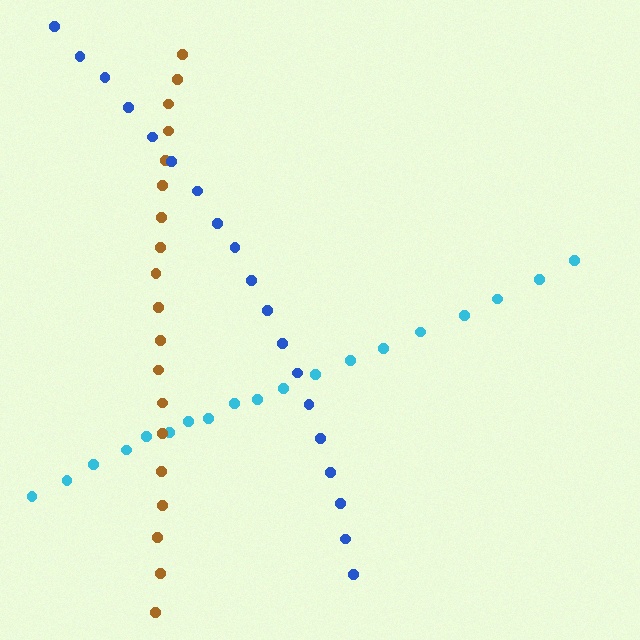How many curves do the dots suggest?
There are 3 distinct paths.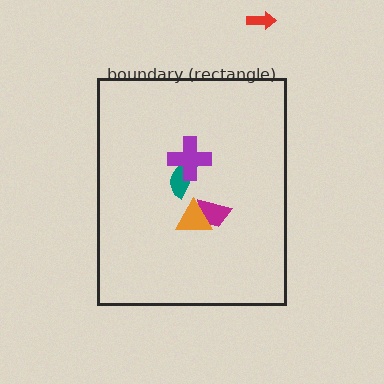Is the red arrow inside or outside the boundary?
Outside.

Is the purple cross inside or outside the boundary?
Inside.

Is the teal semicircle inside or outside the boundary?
Inside.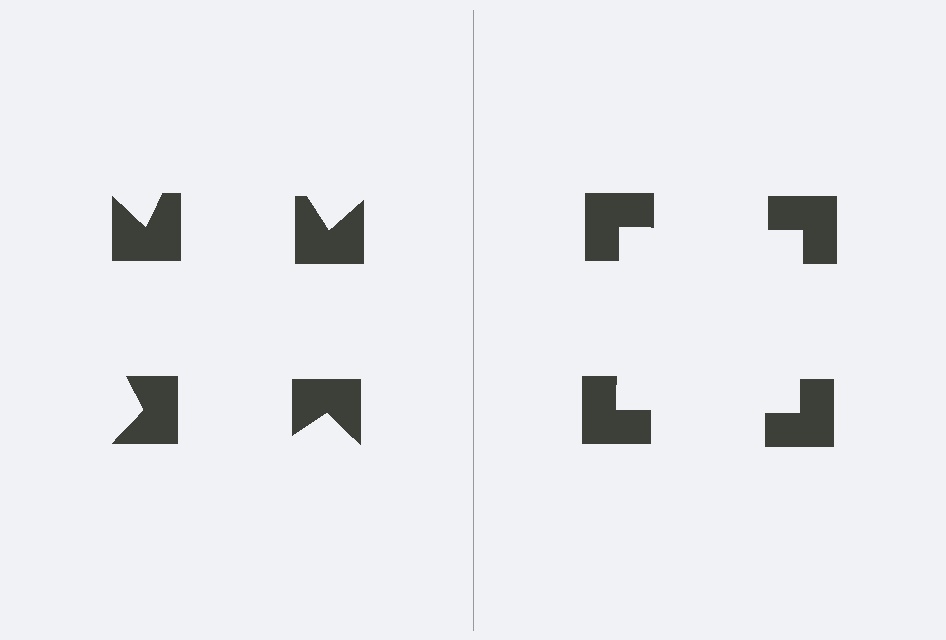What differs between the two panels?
The notched squares are positioned identically on both sides; only the wedge orientations differ. On the right they align to a square; on the left they are misaligned.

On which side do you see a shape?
An illusory square appears on the right side. On the left side the wedge cuts are rotated, so no coherent shape forms.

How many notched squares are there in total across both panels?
8 — 4 on each side.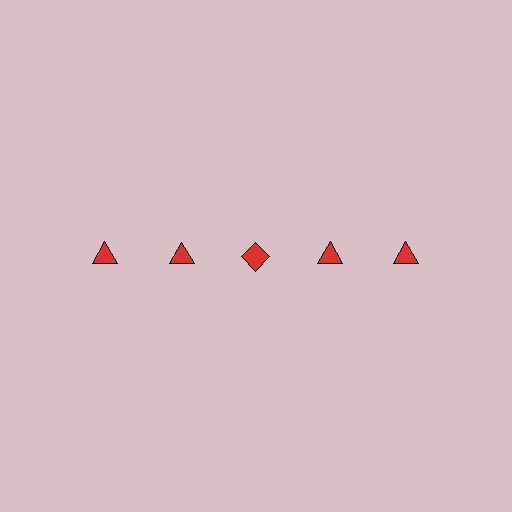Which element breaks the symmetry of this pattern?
The red diamond in the top row, center column breaks the symmetry. All other shapes are red triangles.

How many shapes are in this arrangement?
There are 5 shapes arranged in a grid pattern.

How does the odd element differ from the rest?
It has a different shape: diamond instead of triangle.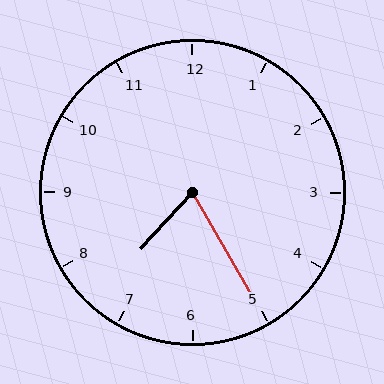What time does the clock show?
7:25.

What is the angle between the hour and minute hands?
Approximately 72 degrees.